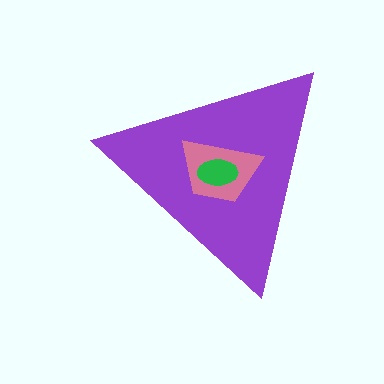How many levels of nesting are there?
3.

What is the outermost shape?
The purple triangle.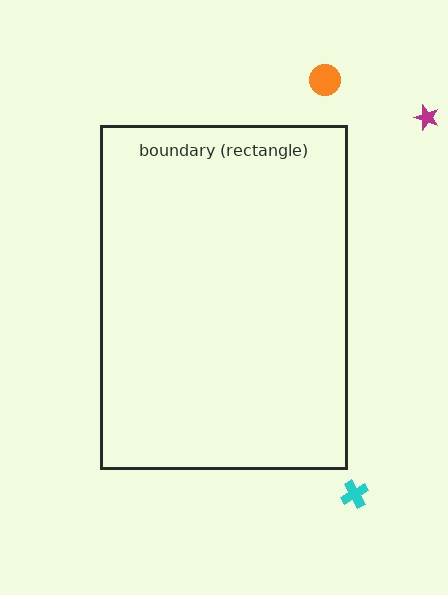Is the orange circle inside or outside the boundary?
Outside.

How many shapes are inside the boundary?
0 inside, 3 outside.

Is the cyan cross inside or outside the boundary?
Outside.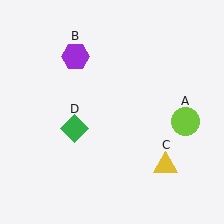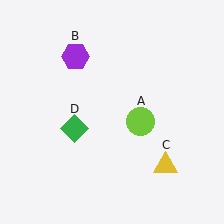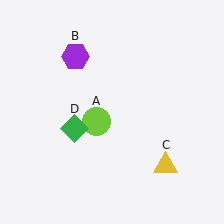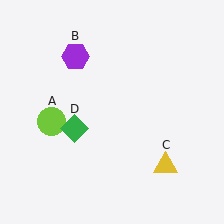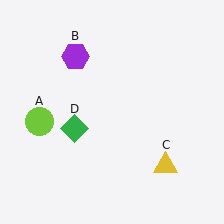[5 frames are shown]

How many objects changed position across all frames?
1 object changed position: lime circle (object A).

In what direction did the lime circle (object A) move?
The lime circle (object A) moved left.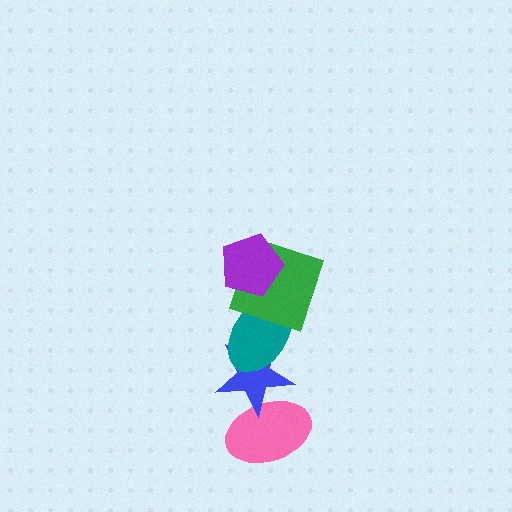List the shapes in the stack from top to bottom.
From top to bottom: the purple pentagon, the green square, the teal ellipse, the blue star, the pink ellipse.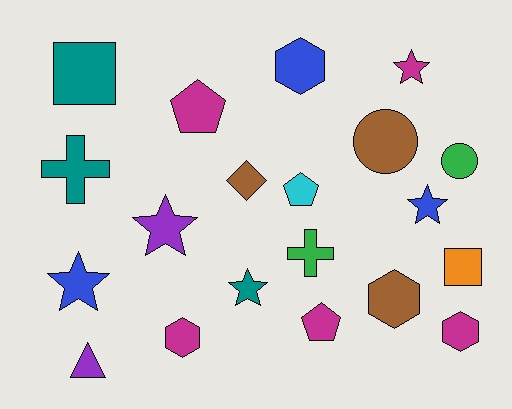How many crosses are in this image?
There are 2 crosses.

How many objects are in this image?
There are 20 objects.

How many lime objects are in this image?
There are no lime objects.